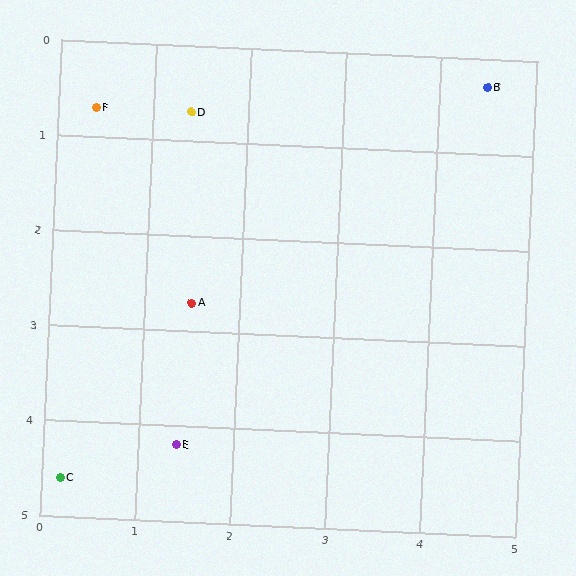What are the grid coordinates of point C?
Point C is at approximately (0.2, 4.6).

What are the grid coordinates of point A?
Point A is at approximately (1.5, 2.7).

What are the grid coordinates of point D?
Point D is at approximately (1.4, 0.7).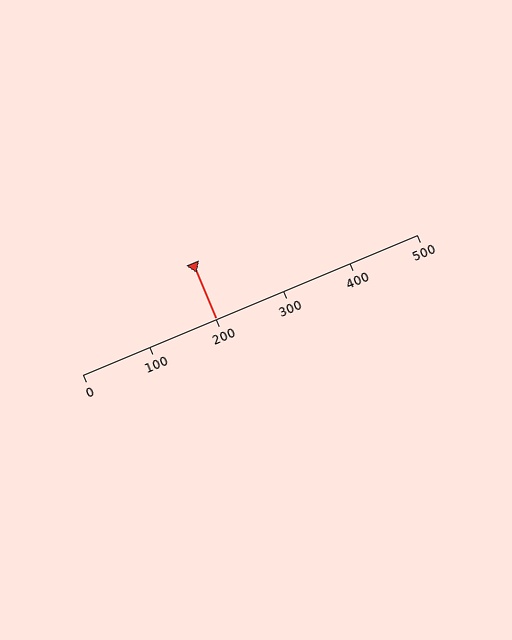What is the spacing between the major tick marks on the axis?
The major ticks are spaced 100 apart.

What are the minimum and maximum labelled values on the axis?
The axis runs from 0 to 500.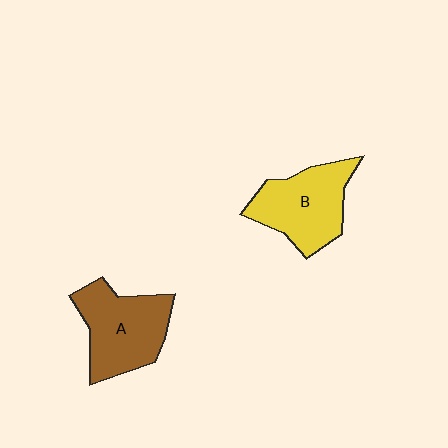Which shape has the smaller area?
Shape B (yellow).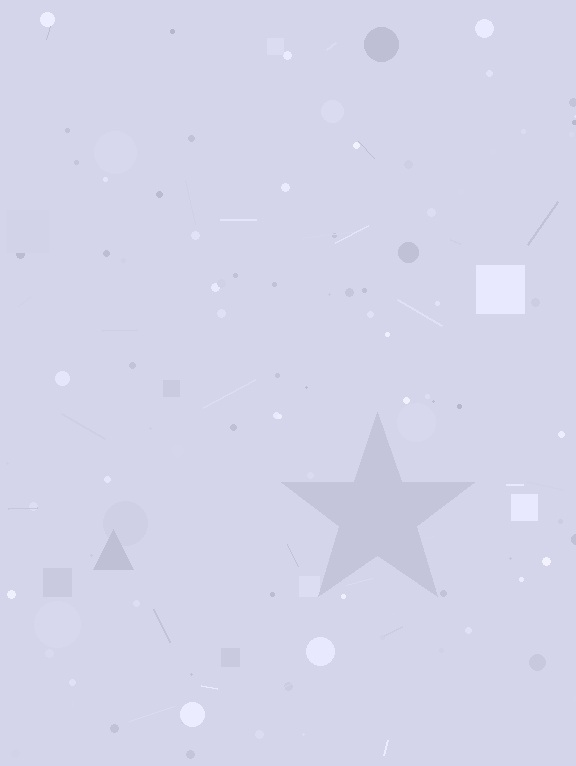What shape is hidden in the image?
A star is hidden in the image.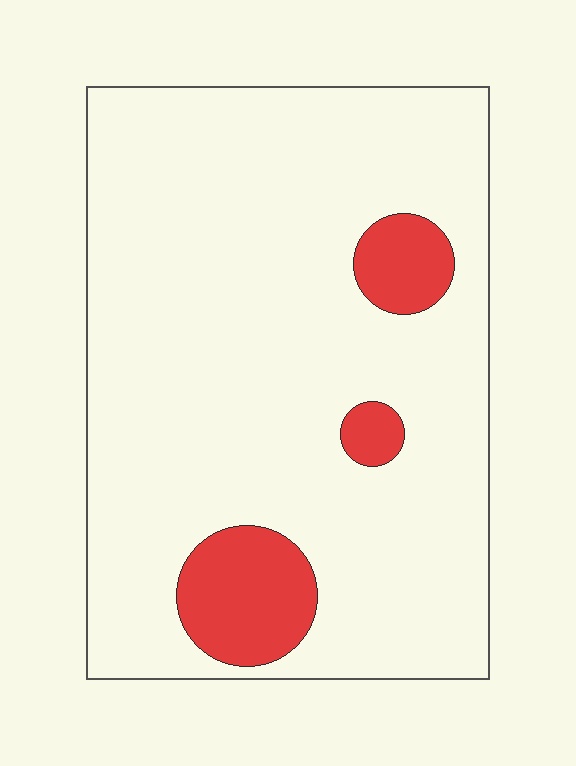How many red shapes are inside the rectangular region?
3.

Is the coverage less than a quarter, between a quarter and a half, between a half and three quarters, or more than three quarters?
Less than a quarter.